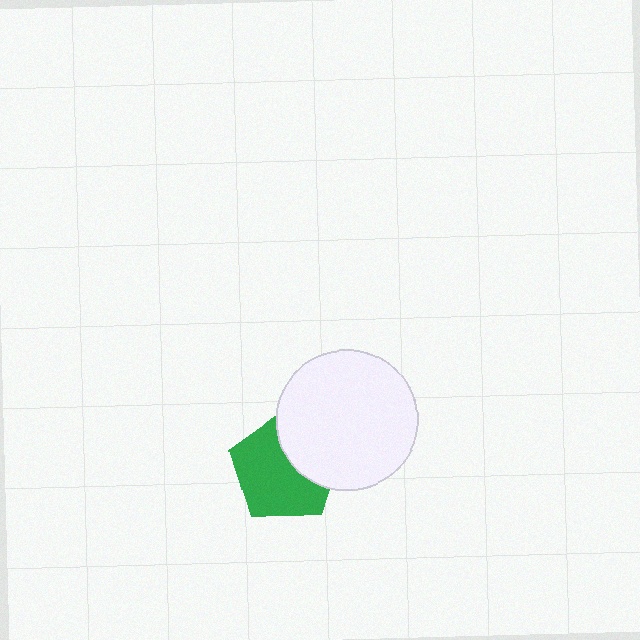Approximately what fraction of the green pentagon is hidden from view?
Roughly 34% of the green pentagon is hidden behind the white circle.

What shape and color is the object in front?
The object in front is a white circle.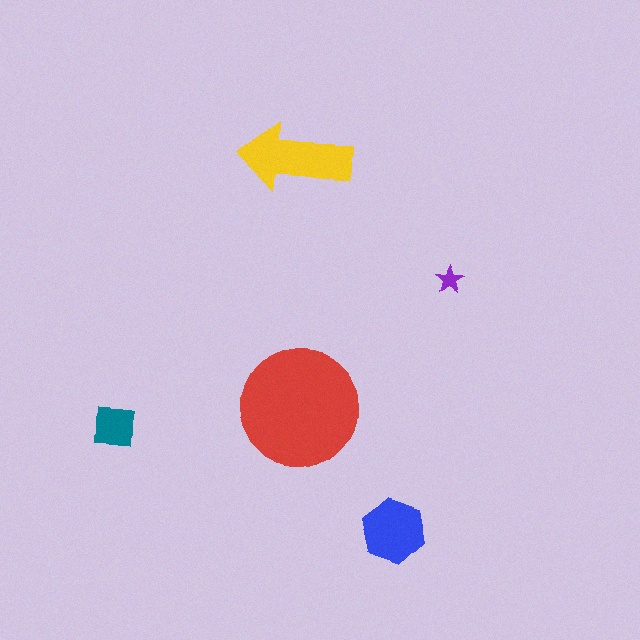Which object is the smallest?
The purple star.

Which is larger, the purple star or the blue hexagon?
The blue hexagon.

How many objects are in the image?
There are 5 objects in the image.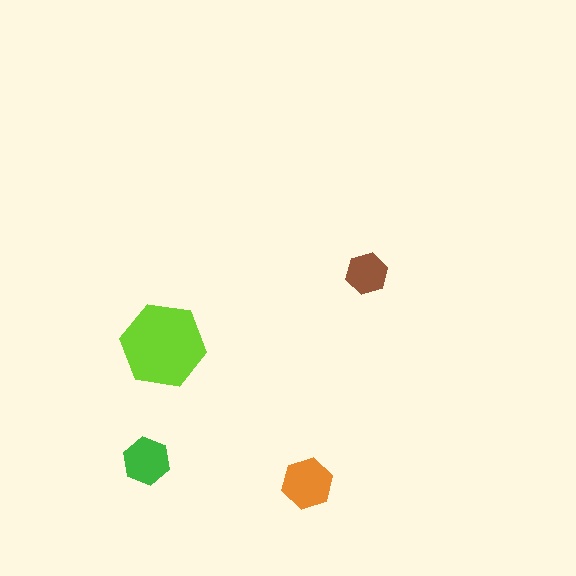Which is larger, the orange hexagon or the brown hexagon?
The orange one.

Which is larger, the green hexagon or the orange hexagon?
The orange one.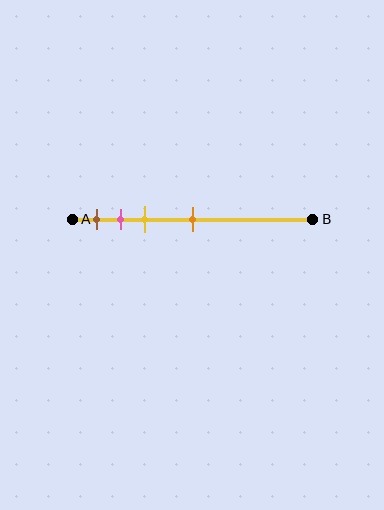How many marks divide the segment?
There are 4 marks dividing the segment.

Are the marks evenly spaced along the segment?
No, the marks are not evenly spaced.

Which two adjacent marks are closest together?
The pink and yellow marks are the closest adjacent pair.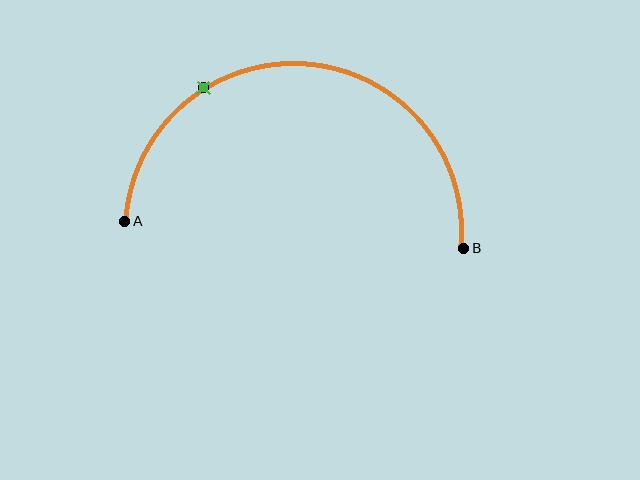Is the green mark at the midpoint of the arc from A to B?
No. The green mark lies on the arc but is closer to endpoint A. The arc midpoint would be at the point on the curve equidistant along the arc from both A and B.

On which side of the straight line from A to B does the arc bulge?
The arc bulges above the straight line connecting A and B.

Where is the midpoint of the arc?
The arc midpoint is the point on the curve farthest from the straight line joining A and B. It sits above that line.